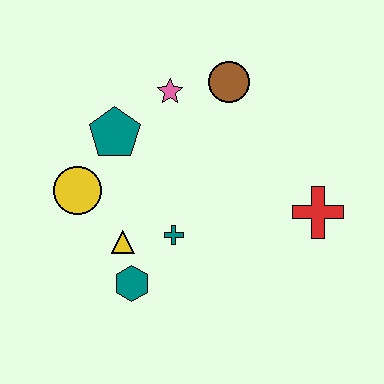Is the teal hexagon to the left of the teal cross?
Yes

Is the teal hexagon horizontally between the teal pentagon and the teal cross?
Yes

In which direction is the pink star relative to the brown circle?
The pink star is to the left of the brown circle.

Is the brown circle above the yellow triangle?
Yes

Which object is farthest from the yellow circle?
The red cross is farthest from the yellow circle.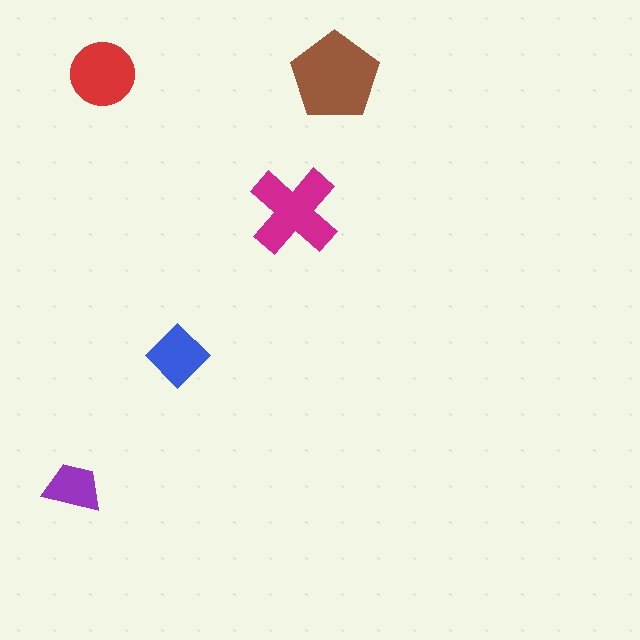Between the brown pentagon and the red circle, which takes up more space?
The brown pentagon.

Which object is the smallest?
The purple trapezoid.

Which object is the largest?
The brown pentagon.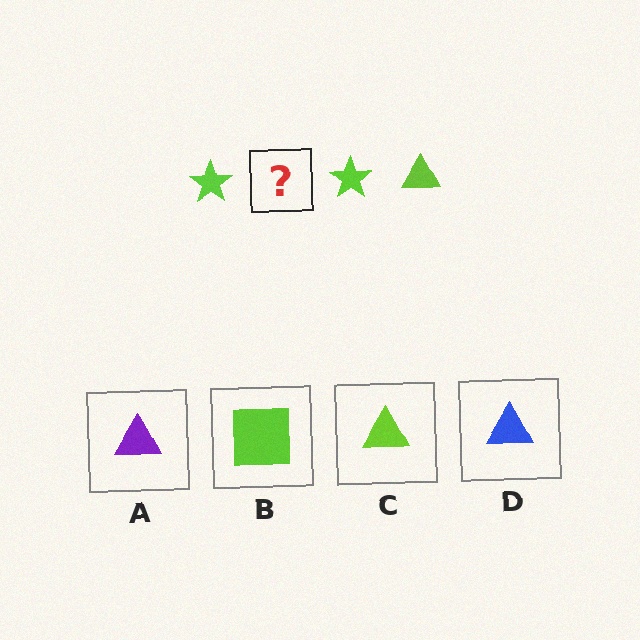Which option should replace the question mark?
Option C.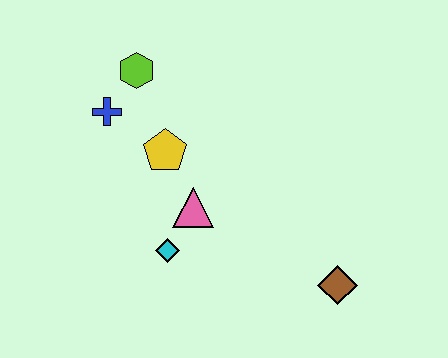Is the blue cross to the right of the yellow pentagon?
No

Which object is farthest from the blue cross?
The brown diamond is farthest from the blue cross.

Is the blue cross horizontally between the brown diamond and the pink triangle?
No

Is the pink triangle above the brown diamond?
Yes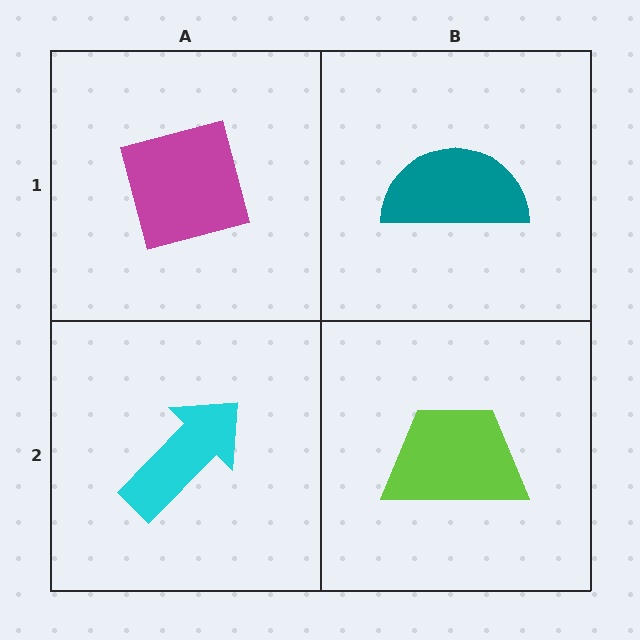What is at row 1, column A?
A magenta square.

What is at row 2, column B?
A lime trapezoid.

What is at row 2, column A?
A cyan arrow.